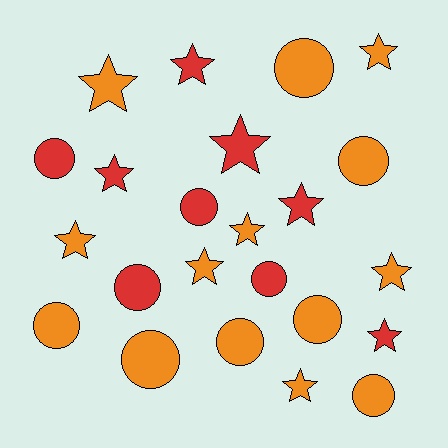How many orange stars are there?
There are 7 orange stars.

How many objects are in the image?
There are 23 objects.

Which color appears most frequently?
Orange, with 14 objects.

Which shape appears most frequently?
Star, with 12 objects.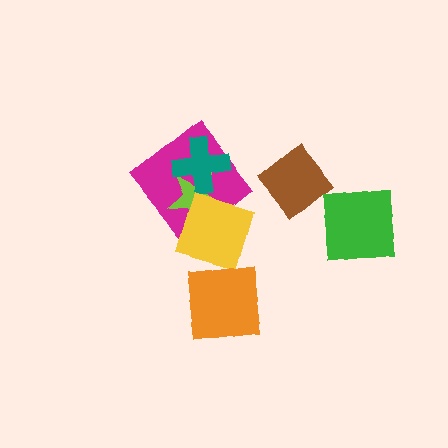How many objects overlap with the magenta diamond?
3 objects overlap with the magenta diamond.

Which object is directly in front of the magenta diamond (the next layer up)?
The lime star is directly in front of the magenta diamond.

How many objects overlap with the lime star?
3 objects overlap with the lime star.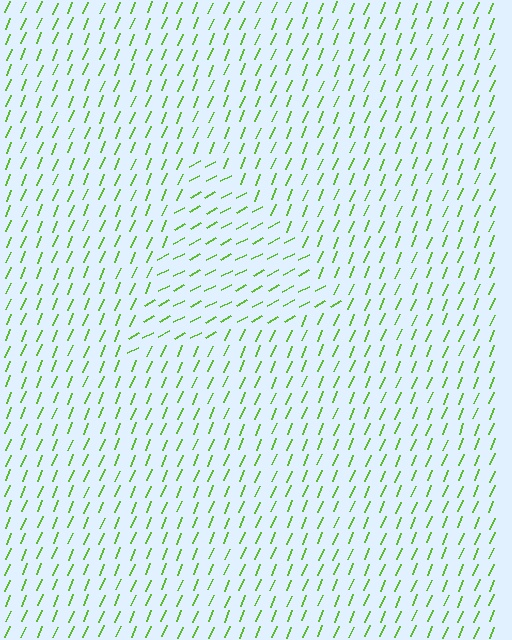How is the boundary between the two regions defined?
The boundary is defined purely by a change in line orientation (approximately 39 degrees difference). All lines are the same color and thickness.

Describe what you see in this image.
The image is filled with small lime line segments. A triangle region in the image has lines oriented differently from the surrounding lines, creating a visible texture boundary.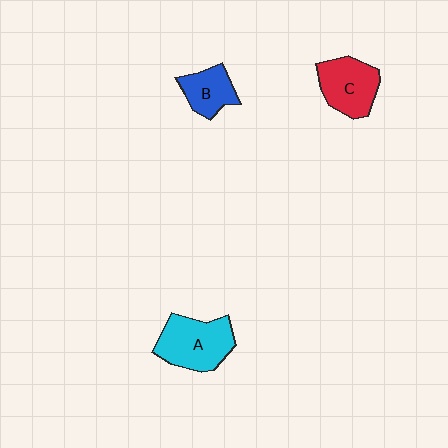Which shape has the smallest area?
Shape B (blue).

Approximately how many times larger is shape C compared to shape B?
Approximately 1.4 times.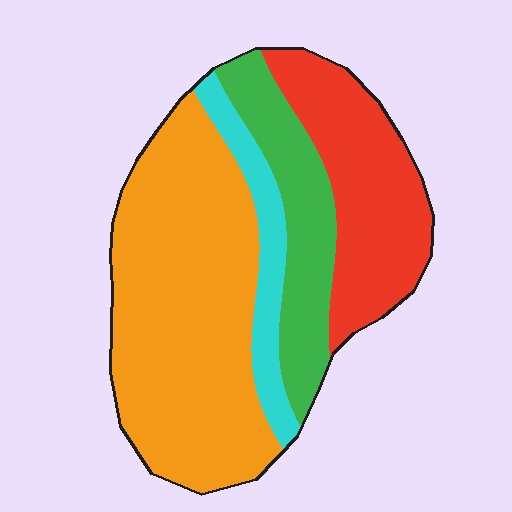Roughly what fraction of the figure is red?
Red covers roughly 25% of the figure.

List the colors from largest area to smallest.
From largest to smallest: orange, red, green, cyan.